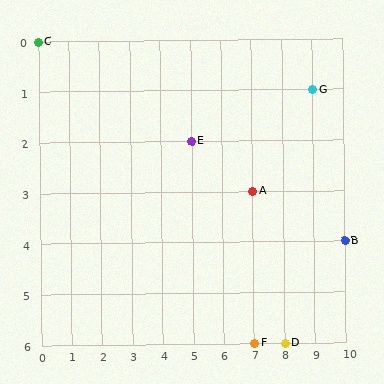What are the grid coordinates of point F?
Point F is at grid coordinates (7, 6).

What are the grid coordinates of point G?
Point G is at grid coordinates (9, 1).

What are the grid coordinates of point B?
Point B is at grid coordinates (10, 4).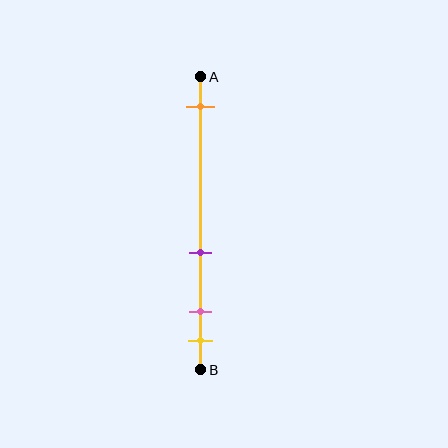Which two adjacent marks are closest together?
The pink and yellow marks are the closest adjacent pair.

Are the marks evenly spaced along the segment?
No, the marks are not evenly spaced.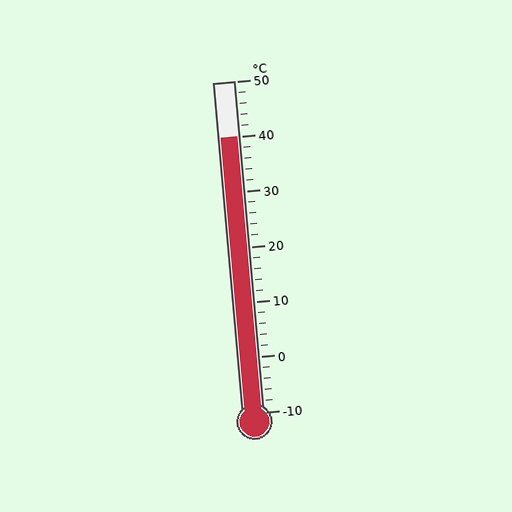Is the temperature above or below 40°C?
The temperature is at 40°C.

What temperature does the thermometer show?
The thermometer shows approximately 40°C.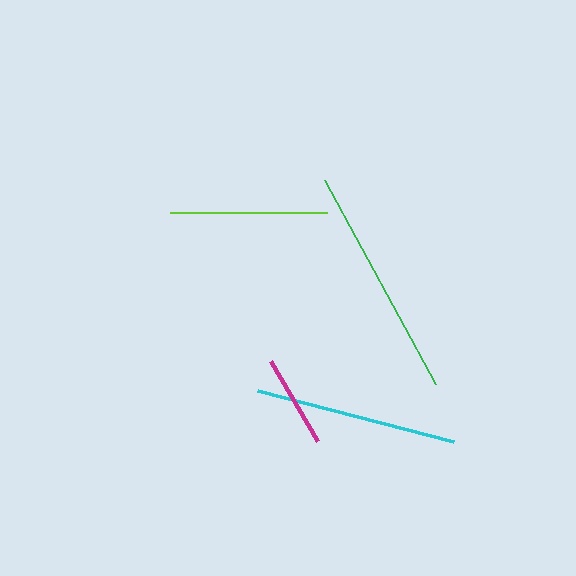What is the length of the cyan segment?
The cyan segment is approximately 202 pixels long.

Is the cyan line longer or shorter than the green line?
The green line is longer than the cyan line.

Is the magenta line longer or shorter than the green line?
The green line is longer than the magenta line.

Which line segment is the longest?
The green line is the longest at approximately 232 pixels.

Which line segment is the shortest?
The magenta line is the shortest at approximately 92 pixels.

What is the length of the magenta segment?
The magenta segment is approximately 92 pixels long.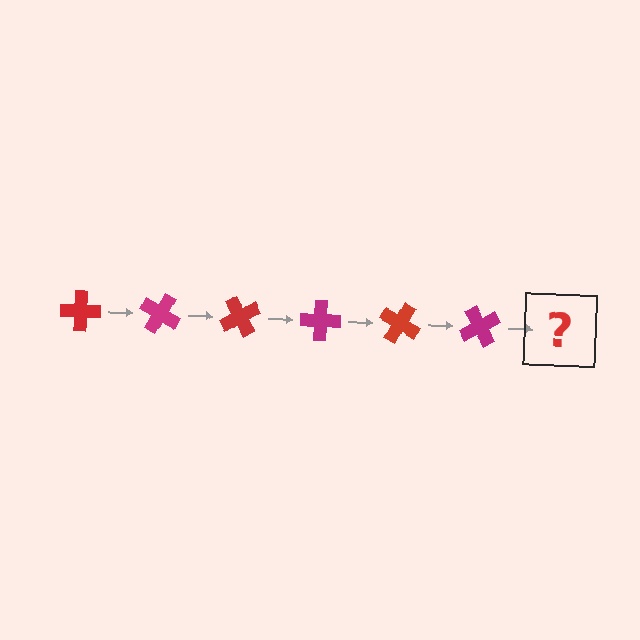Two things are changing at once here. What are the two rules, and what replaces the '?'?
The two rules are that it rotates 30 degrees each step and the color cycles through red and magenta. The '?' should be a red cross, rotated 180 degrees from the start.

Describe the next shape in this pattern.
It should be a red cross, rotated 180 degrees from the start.